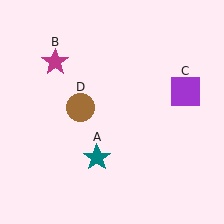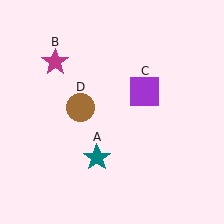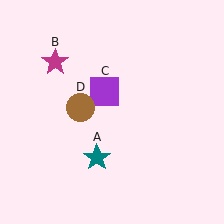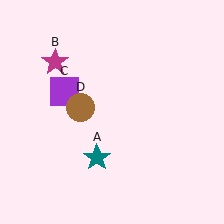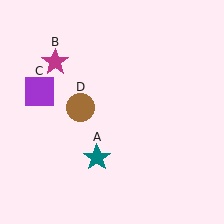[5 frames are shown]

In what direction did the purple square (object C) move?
The purple square (object C) moved left.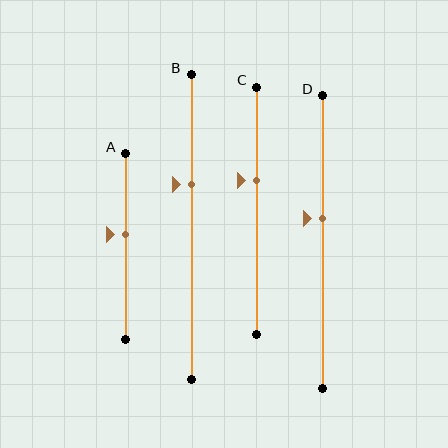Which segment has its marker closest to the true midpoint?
Segment A has its marker closest to the true midpoint.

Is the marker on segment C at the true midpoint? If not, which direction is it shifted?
No, the marker on segment C is shifted upward by about 12% of the segment length.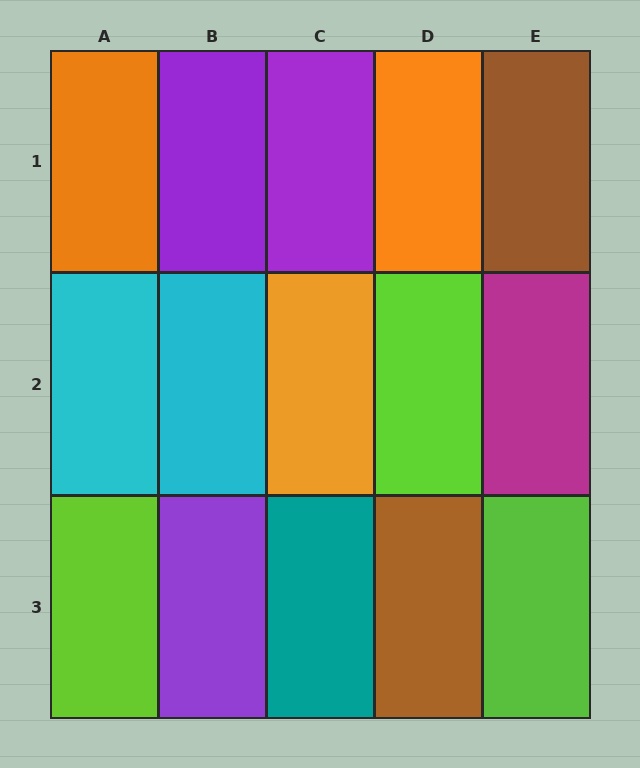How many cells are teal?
1 cell is teal.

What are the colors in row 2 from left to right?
Cyan, cyan, orange, lime, magenta.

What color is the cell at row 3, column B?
Purple.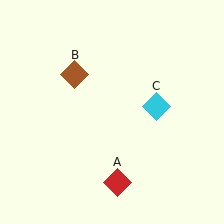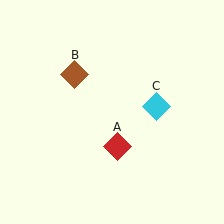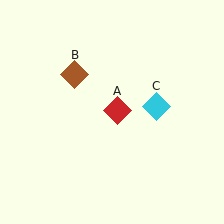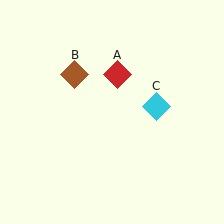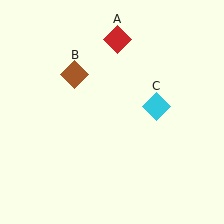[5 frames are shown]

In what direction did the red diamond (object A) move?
The red diamond (object A) moved up.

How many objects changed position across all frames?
1 object changed position: red diamond (object A).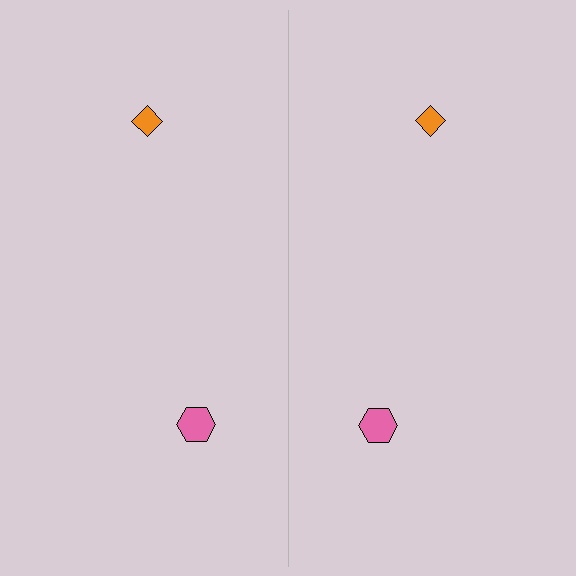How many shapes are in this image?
There are 4 shapes in this image.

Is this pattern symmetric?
Yes, this pattern has bilateral (reflection) symmetry.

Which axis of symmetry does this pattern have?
The pattern has a vertical axis of symmetry running through the center of the image.